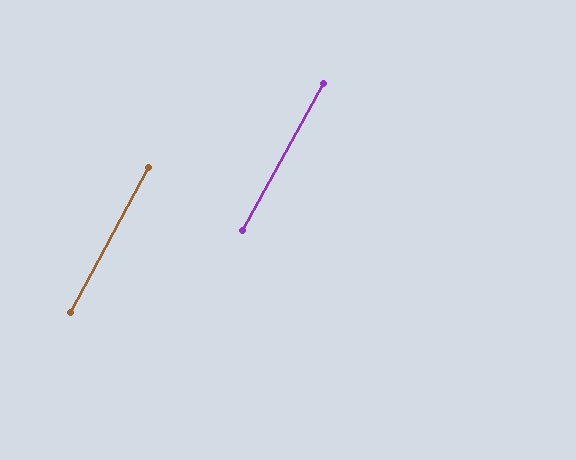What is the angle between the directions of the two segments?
Approximately 1 degree.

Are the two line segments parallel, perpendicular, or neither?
Parallel — their directions differ by only 0.7°.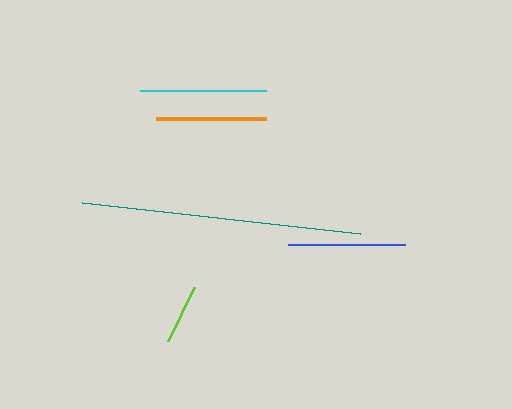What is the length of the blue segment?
The blue segment is approximately 117 pixels long.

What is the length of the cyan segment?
The cyan segment is approximately 126 pixels long.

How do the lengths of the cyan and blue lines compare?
The cyan and blue lines are approximately the same length.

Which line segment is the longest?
The teal line is the longest at approximately 280 pixels.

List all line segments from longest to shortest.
From longest to shortest: teal, cyan, blue, orange, lime.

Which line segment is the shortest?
The lime line is the shortest at approximately 60 pixels.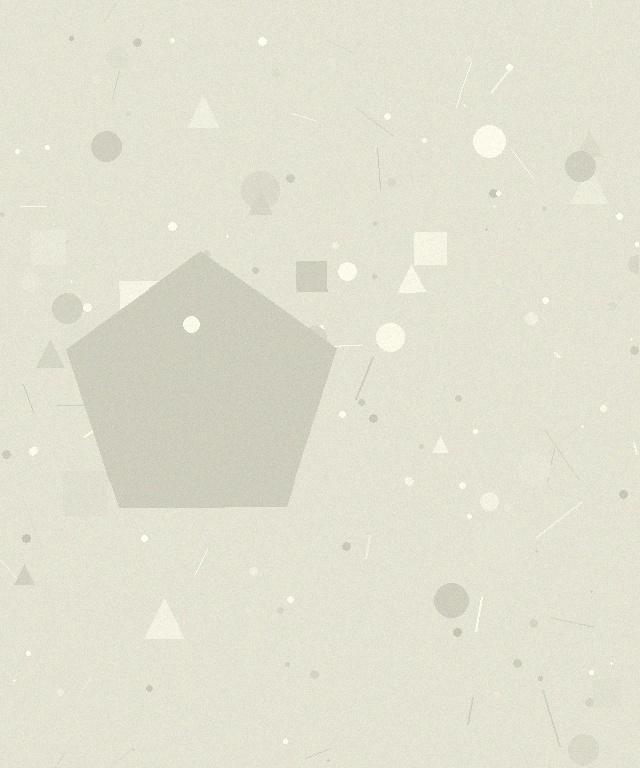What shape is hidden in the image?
A pentagon is hidden in the image.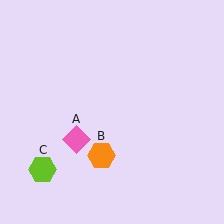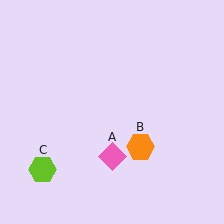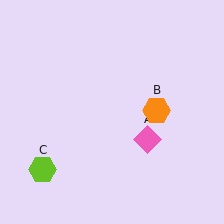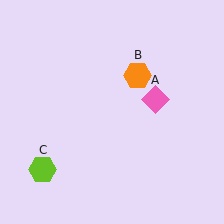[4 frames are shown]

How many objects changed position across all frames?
2 objects changed position: pink diamond (object A), orange hexagon (object B).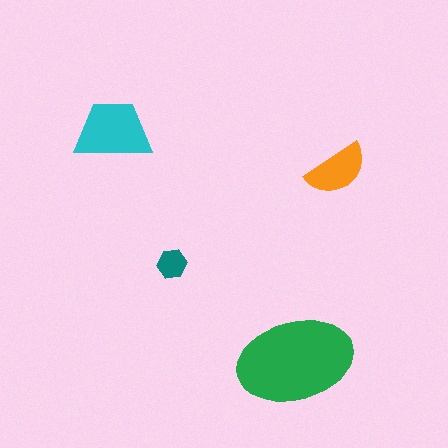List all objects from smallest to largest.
The teal hexagon, the orange semicircle, the cyan trapezoid, the green ellipse.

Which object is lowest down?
The green ellipse is bottommost.